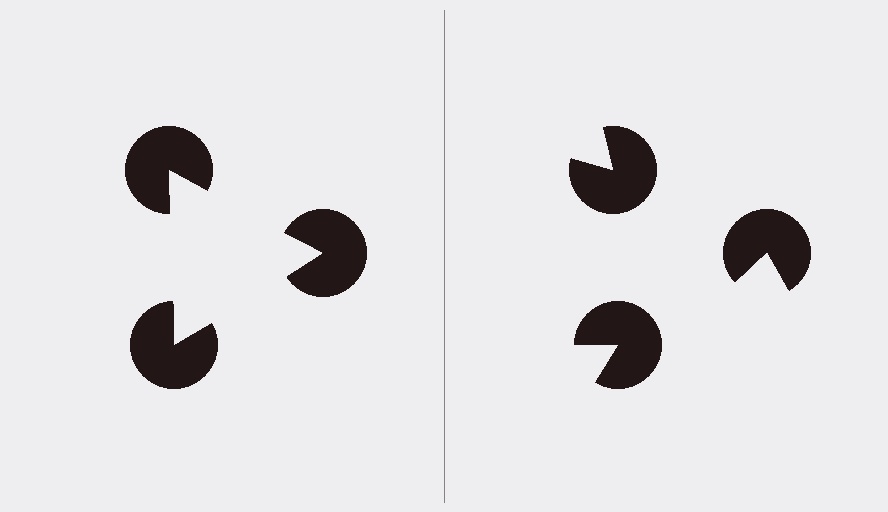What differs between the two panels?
The pac-man discs are positioned identically on both sides; only the wedge orientations differ. On the left they align to a triangle; on the right they are misaligned.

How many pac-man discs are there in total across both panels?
6 — 3 on each side.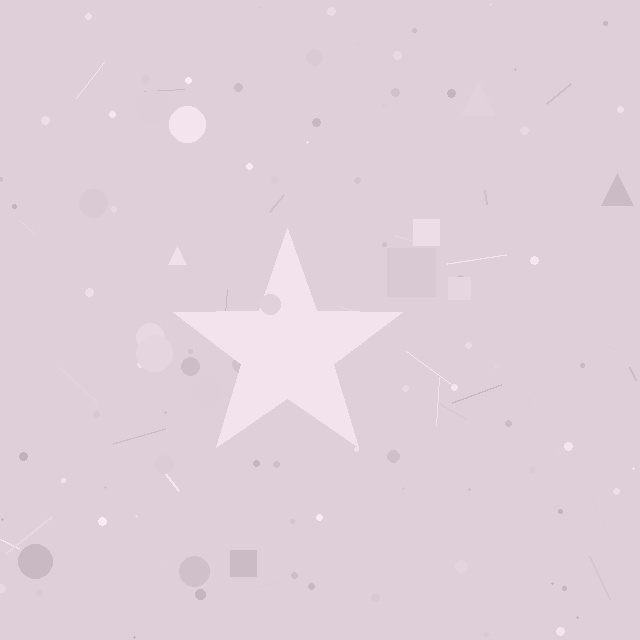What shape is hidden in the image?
A star is hidden in the image.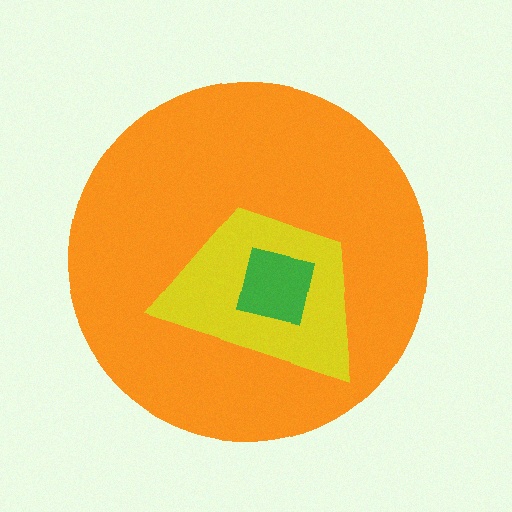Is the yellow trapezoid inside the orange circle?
Yes.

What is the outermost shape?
The orange circle.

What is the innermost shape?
The green square.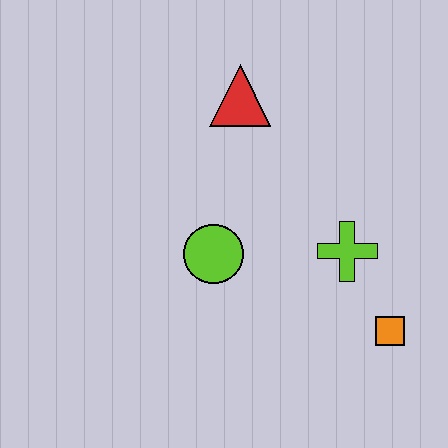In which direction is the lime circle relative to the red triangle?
The lime circle is below the red triangle.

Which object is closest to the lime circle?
The lime cross is closest to the lime circle.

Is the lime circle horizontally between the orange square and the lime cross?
No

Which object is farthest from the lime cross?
The red triangle is farthest from the lime cross.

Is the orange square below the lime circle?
Yes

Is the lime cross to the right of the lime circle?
Yes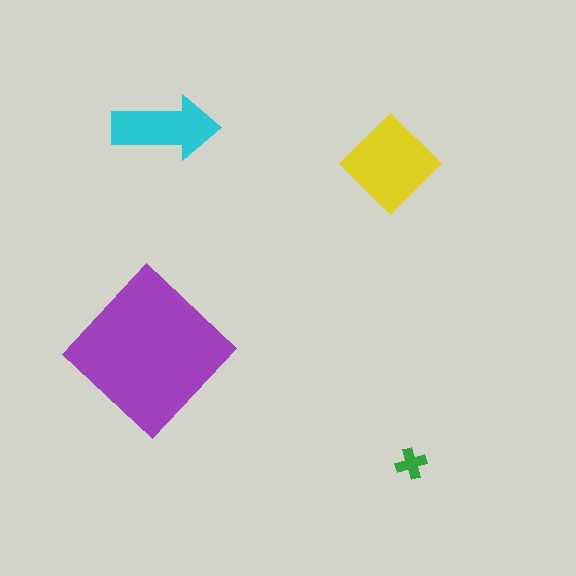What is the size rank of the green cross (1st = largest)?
4th.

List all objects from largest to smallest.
The purple diamond, the yellow diamond, the cyan arrow, the green cross.